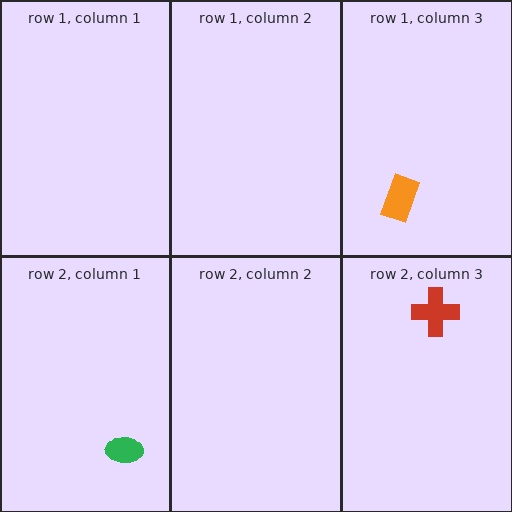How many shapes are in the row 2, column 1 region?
1.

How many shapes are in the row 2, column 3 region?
1.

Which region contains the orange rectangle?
The row 1, column 3 region.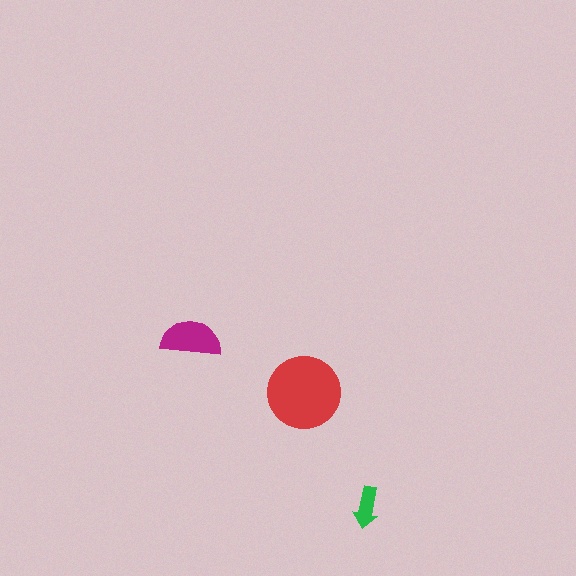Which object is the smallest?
The green arrow.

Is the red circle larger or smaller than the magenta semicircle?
Larger.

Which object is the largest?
The red circle.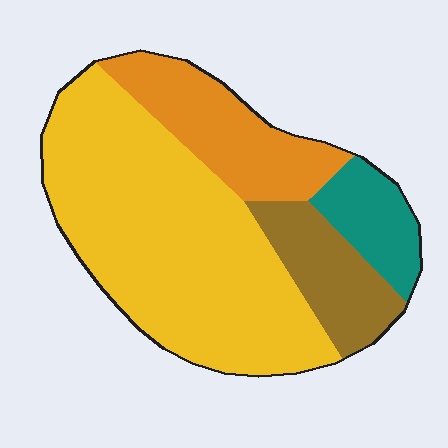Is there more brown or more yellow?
Yellow.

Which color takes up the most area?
Yellow, at roughly 55%.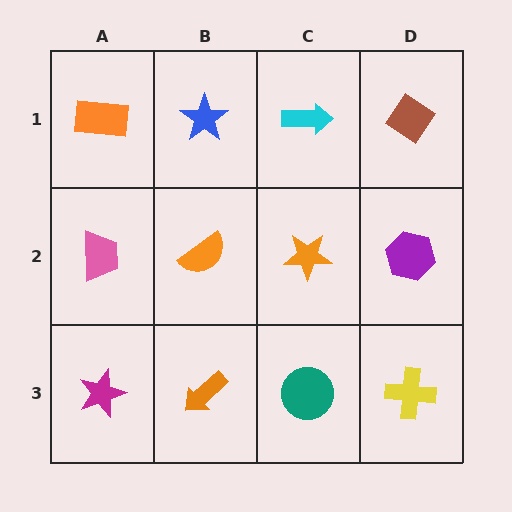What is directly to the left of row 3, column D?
A teal circle.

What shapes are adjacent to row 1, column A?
A pink trapezoid (row 2, column A), a blue star (row 1, column B).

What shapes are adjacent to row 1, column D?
A purple hexagon (row 2, column D), a cyan arrow (row 1, column C).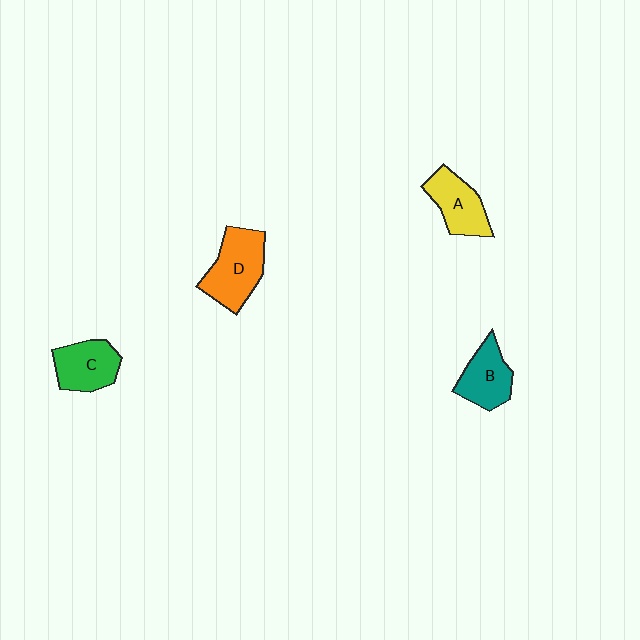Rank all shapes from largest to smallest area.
From largest to smallest: D (orange), C (green), A (yellow), B (teal).